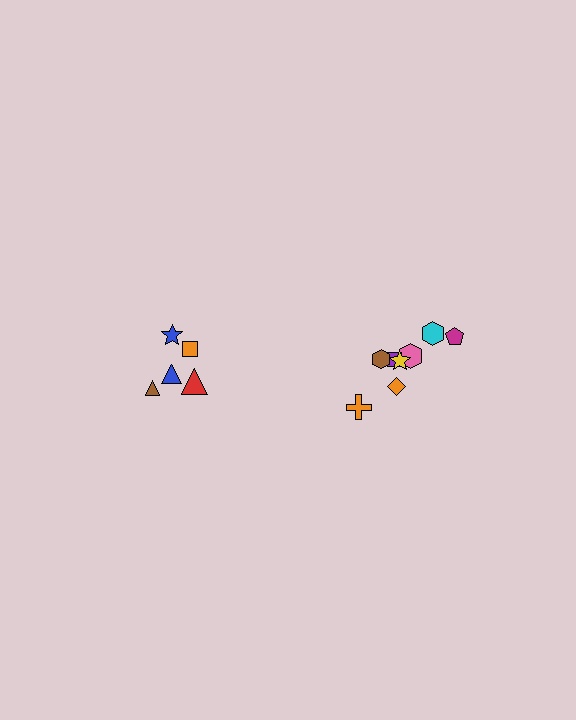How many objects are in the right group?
There are 8 objects.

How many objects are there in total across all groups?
There are 13 objects.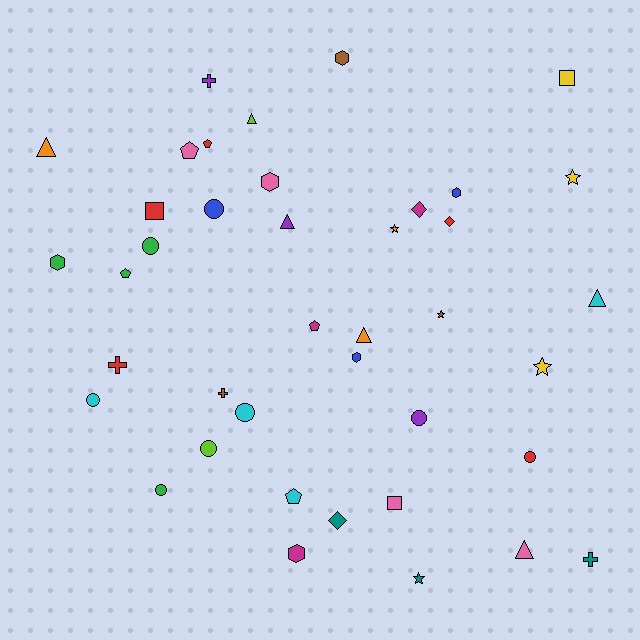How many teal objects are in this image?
There are 3 teal objects.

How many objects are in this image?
There are 40 objects.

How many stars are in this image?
There are 5 stars.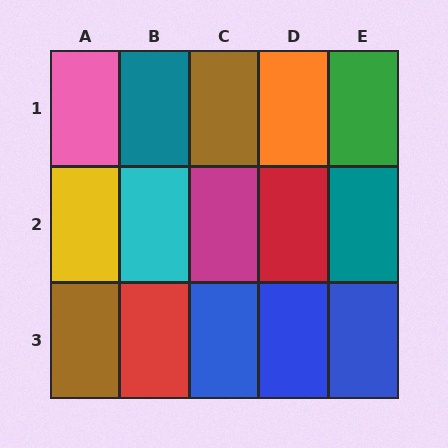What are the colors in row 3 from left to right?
Brown, red, blue, blue, blue.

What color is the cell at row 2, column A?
Yellow.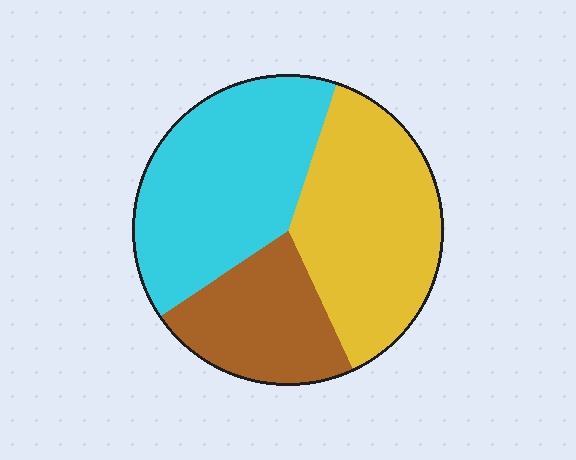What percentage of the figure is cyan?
Cyan takes up about two fifths (2/5) of the figure.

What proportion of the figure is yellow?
Yellow covers roughly 40% of the figure.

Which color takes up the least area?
Brown, at roughly 20%.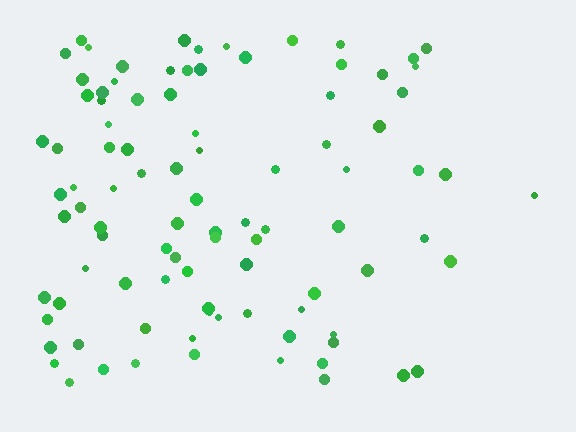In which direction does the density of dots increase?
From right to left, with the left side densest.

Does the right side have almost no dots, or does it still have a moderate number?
Still a moderate number, just noticeably fewer than the left.